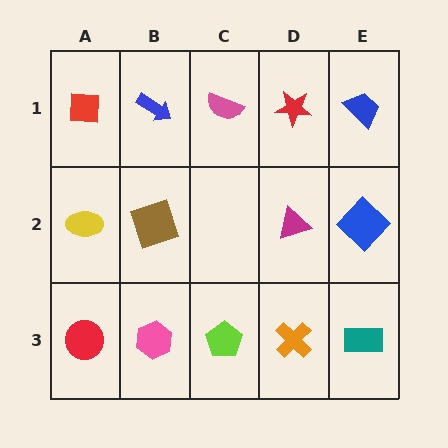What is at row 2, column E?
A blue diamond.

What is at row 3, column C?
A lime pentagon.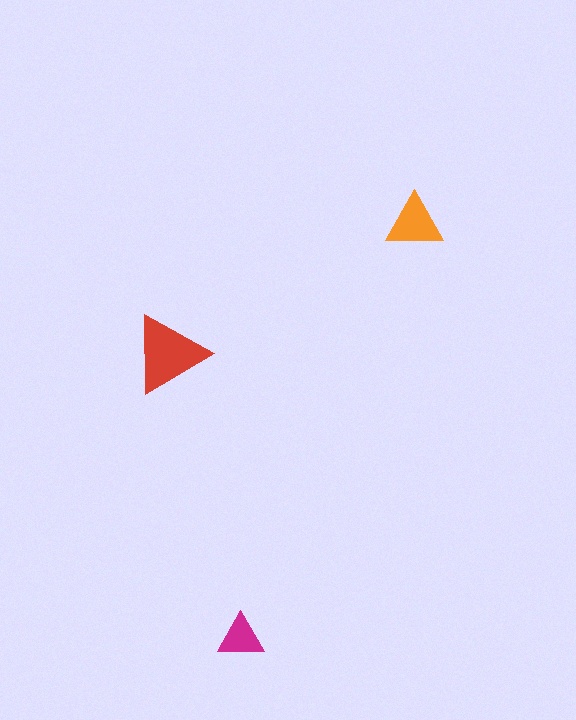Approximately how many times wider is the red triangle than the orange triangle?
About 1.5 times wider.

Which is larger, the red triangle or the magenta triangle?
The red one.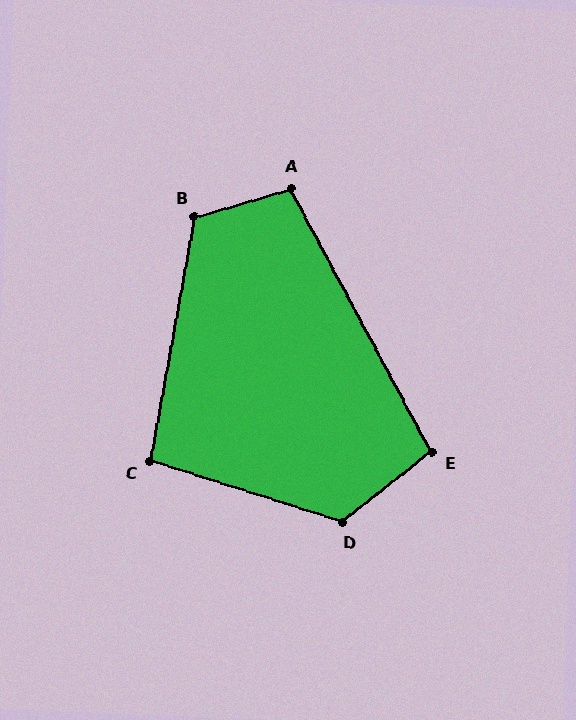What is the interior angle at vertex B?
Approximately 116 degrees (obtuse).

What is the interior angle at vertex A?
Approximately 102 degrees (obtuse).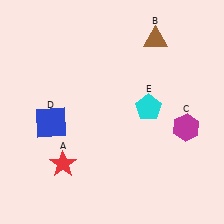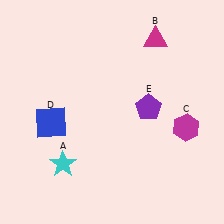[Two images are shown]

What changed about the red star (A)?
In Image 1, A is red. In Image 2, it changed to cyan.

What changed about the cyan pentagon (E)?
In Image 1, E is cyan. In Image 2, it changed to purple.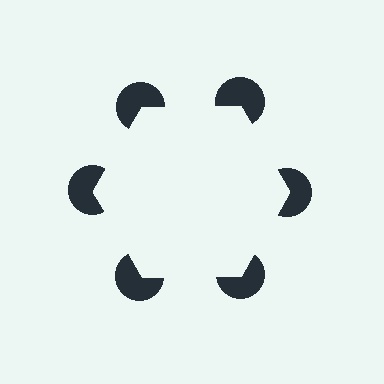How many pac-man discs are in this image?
There are 6 — one at each vertex of the illusory hexagon.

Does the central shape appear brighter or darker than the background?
It typically appears slightly brighter than the background, even though no actual brightness change is drawn.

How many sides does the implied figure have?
6 sides.